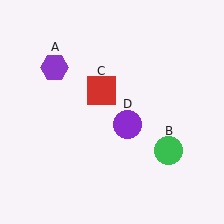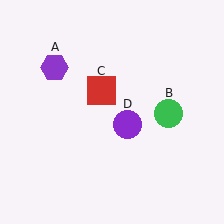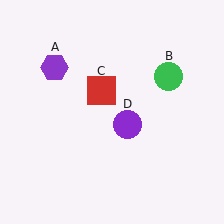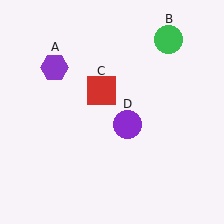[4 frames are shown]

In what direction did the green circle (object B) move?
The green circle (object B) moved up.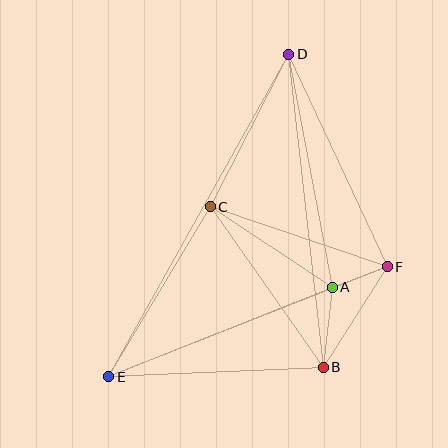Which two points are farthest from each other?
Points D and E are farthest from each other.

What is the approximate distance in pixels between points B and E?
The distance between B and E is approximately 215 pixels.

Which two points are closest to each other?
Points A and F are closest to each other.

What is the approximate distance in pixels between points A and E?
The distance between A and E is approximately 241 pixels.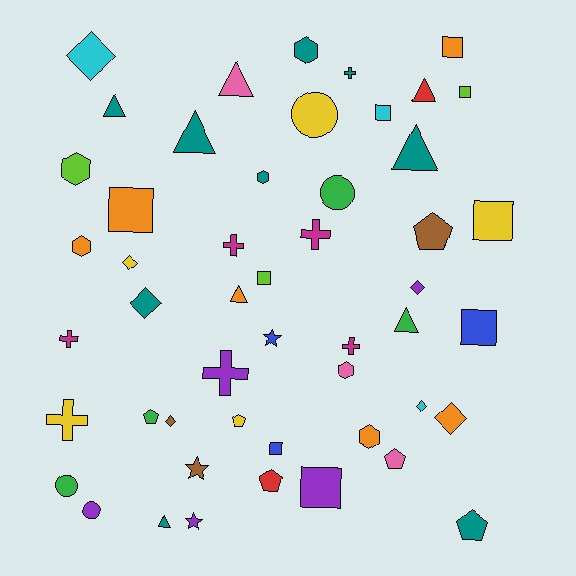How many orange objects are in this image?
There are 6 orange objects.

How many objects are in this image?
There are 50 objects.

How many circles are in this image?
There are 4 circles.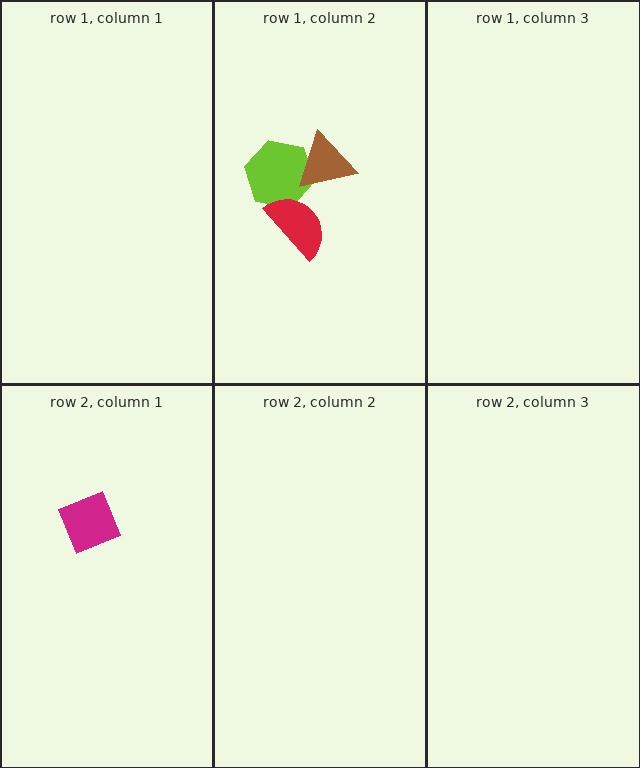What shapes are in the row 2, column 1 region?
The magenta diamond.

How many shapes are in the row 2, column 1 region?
1.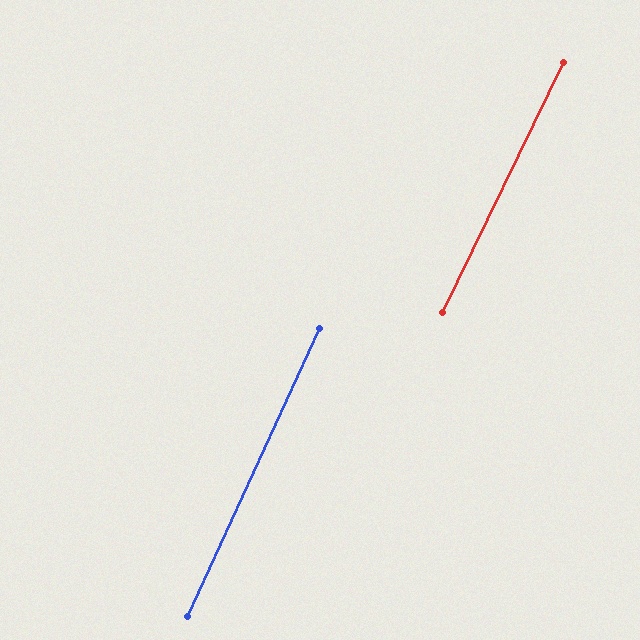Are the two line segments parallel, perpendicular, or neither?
Parallel — their directions differ by only 1.2°.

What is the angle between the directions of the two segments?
Approximately 1 degree.